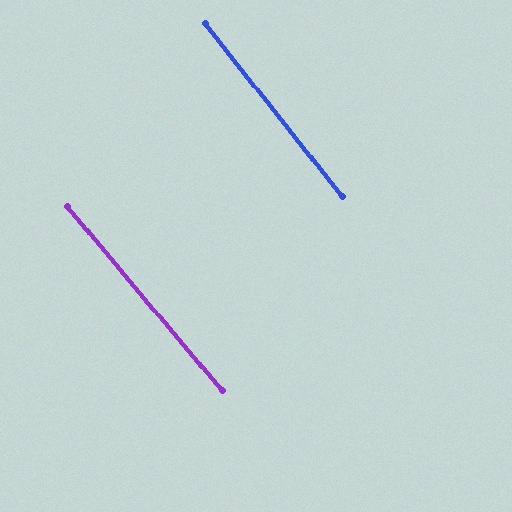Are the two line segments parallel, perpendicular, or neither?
Parallel — their directions differ by only 1.8°.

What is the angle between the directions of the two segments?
Approximately 2 degrees.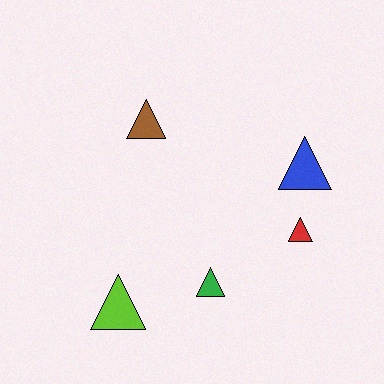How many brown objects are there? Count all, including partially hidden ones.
There is 1 brown object.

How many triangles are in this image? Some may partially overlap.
There are 5 triangles.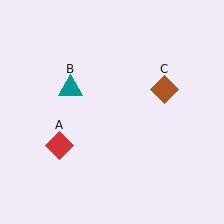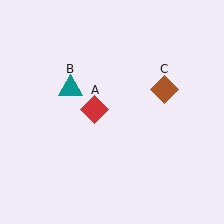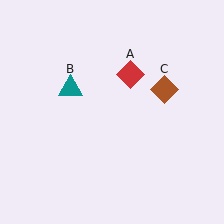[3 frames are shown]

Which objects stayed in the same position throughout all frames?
Teal triangle (object B) and brown diamond (object C) remained stationary.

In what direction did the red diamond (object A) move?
The red diamond (object A) moved up and to the right.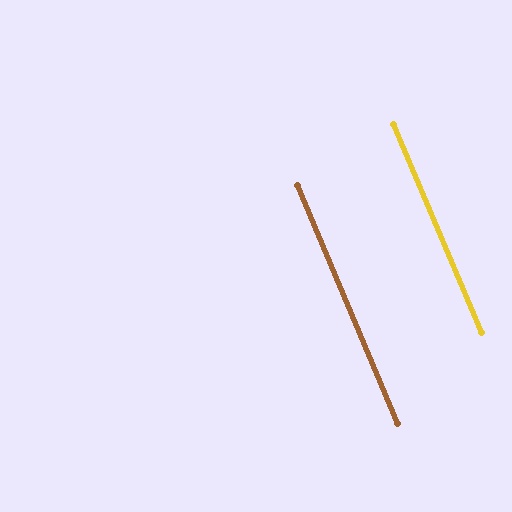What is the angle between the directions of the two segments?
Approximately 0 degrees.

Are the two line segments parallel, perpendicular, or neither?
Parallel — their directions differ by only 0.2°.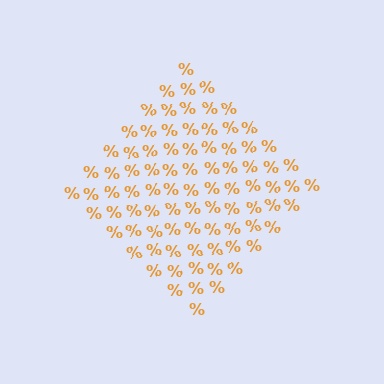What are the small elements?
The small elements are percent signs.